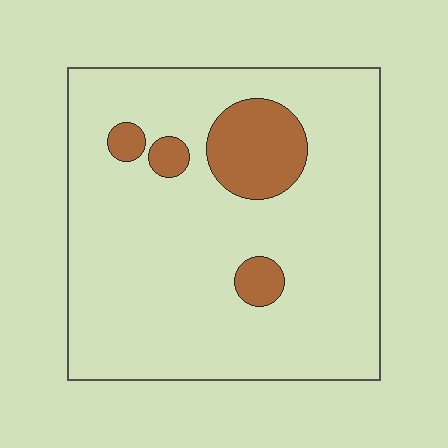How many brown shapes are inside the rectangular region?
4.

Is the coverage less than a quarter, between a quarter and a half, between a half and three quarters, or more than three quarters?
Less than a quarter.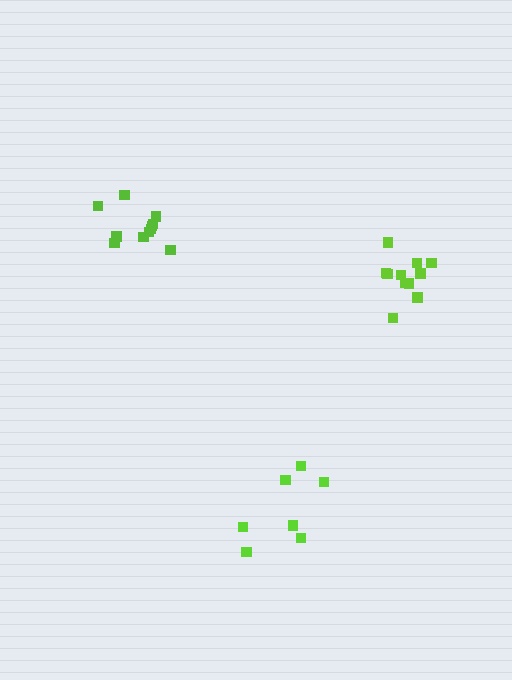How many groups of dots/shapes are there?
There are 3 groups.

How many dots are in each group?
Group 1: 7 dots, Group 2: 11 dots, Group 3: 11 dots (29 total).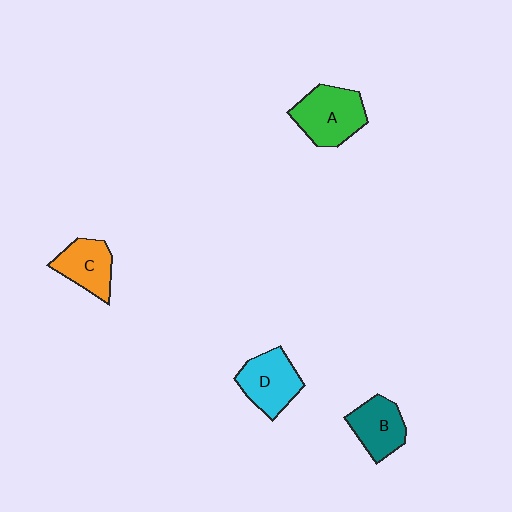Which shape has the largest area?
Shape A (green).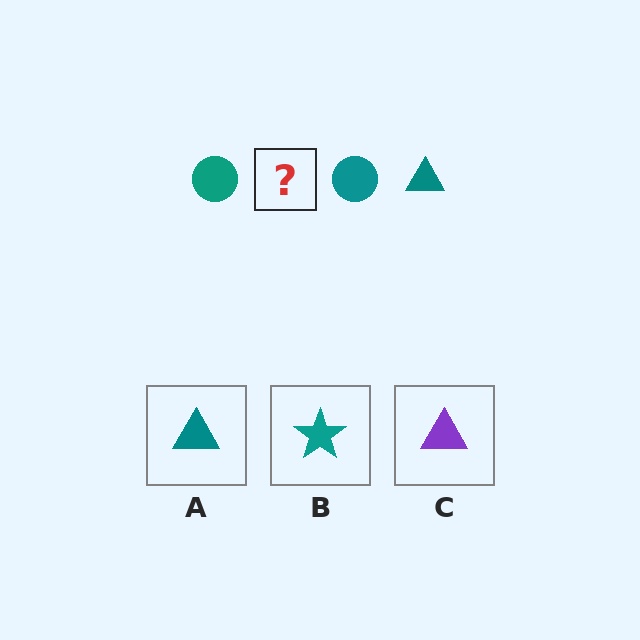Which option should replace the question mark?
Option A.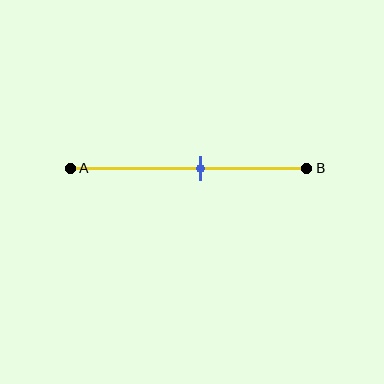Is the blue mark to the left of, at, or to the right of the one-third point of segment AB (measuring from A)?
The blue mark is to the right of the one-third point of segment AB.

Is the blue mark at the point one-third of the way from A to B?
No, the mark is at about 55% from A, not at the 33% one-third point.